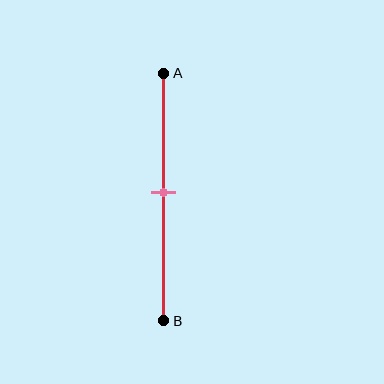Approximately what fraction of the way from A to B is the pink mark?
The pink mark is approximately 50% of the way from A to B.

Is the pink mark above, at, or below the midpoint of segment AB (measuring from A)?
The pink mark is approximately at the midpoint of segment AB.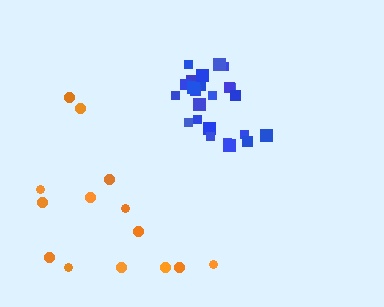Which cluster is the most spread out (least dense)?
Orange.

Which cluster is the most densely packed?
Blue.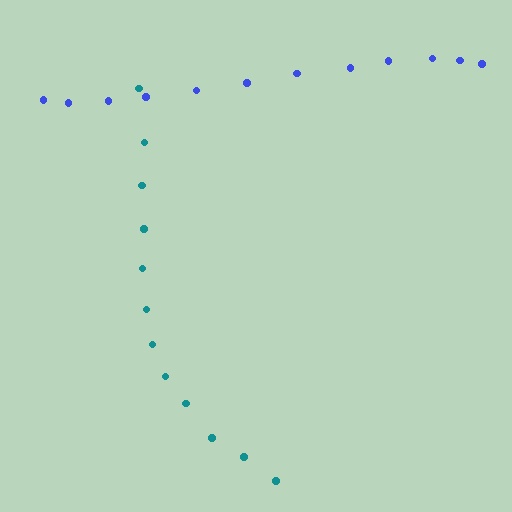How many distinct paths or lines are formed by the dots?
There are 2 distinct paths.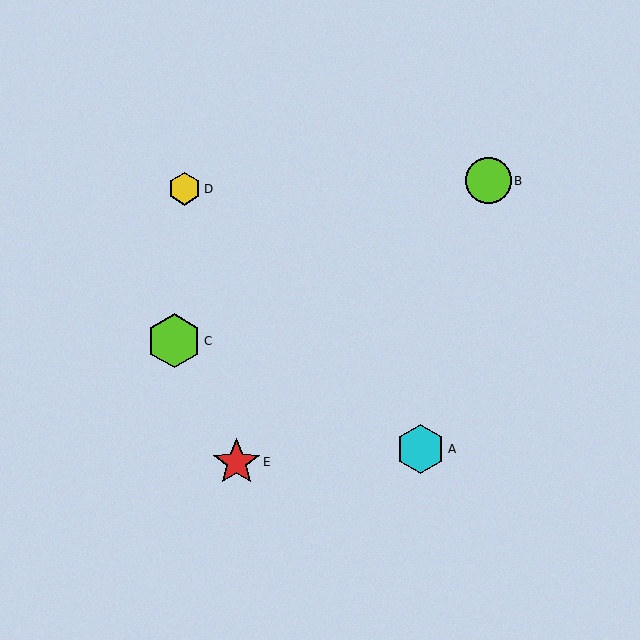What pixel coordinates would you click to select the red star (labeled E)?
Click at (236, 462) to select the red star E.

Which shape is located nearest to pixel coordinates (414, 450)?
The cyan hexagon (labeled A) at (421, 449) is nearest to that location.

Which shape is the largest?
The lime hexagon (labeled C) is the largest.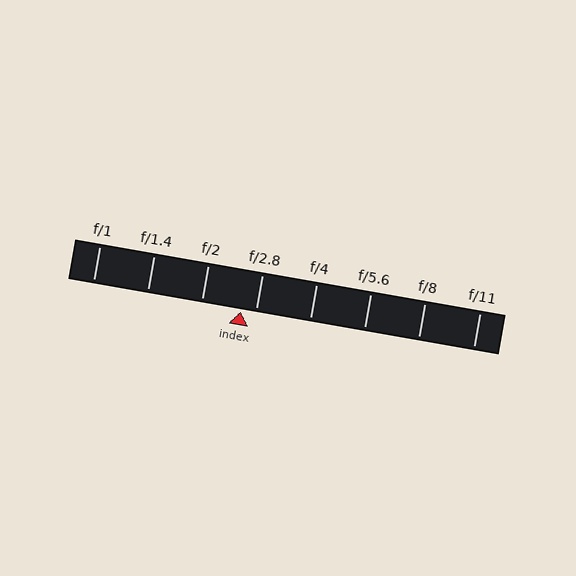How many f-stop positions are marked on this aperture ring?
There are 8 f-stop positions marked.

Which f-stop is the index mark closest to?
The index mark is closest to f/2.8.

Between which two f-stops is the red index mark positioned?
The index mark is between f/2 and f/2.8.